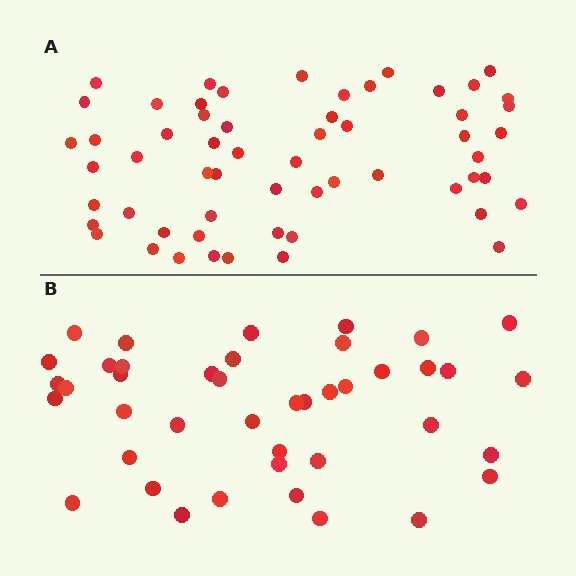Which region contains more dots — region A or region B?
Region A (the top region) has more dots.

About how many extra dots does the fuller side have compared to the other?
Region A has approximately 15 more dots than region B.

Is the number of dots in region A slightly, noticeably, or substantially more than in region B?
Region A has noticeably more, but not dramatically so. The ratio is roughly 1.4 to 1.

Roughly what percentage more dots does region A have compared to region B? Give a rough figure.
About 40% more.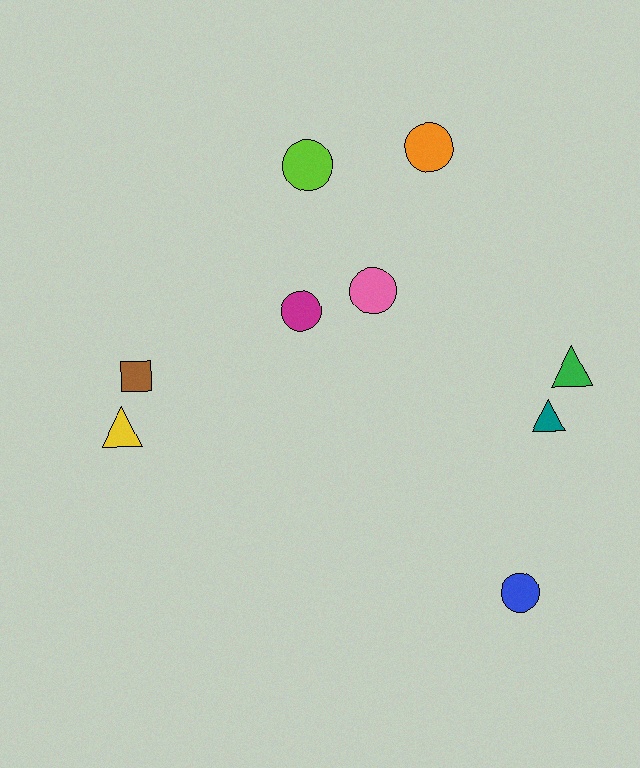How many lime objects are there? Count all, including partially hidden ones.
There is 1 lime object.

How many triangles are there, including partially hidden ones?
There are 3 triangles.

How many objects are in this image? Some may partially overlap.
There are 9 objects.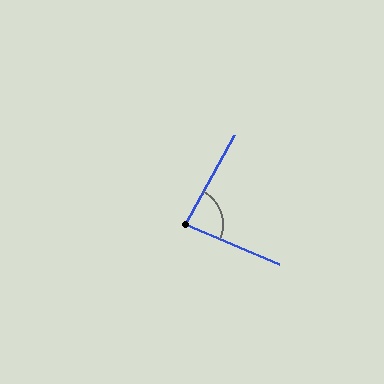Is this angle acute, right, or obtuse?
It is acute.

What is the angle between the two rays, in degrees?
Approximately 84 degrees.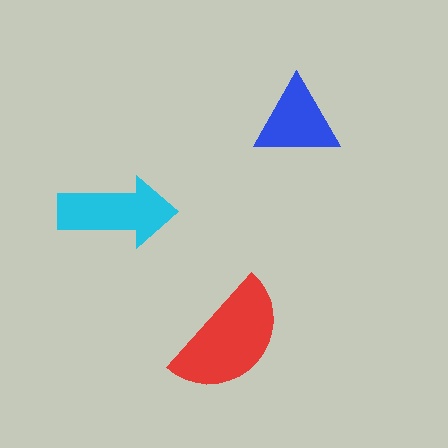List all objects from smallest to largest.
The blue triangle, the cyan arrow, the red semicircle.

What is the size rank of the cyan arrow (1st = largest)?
2nd.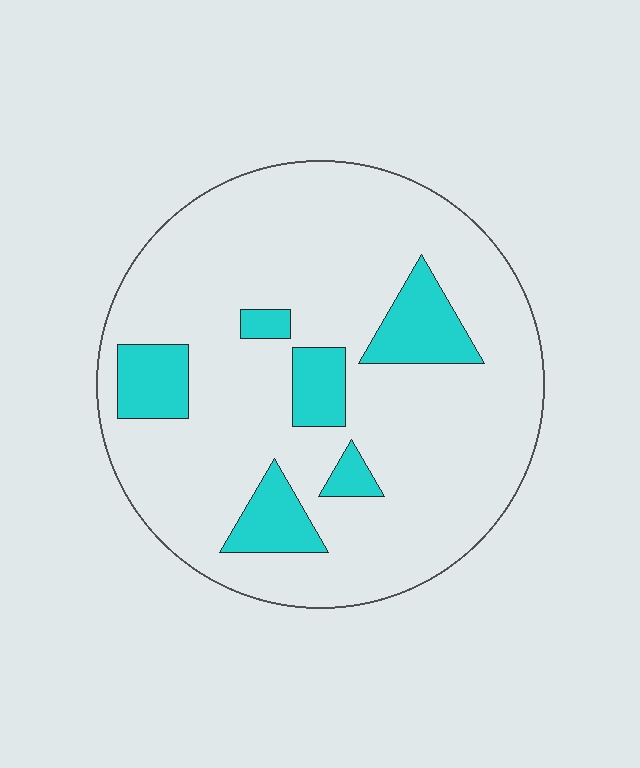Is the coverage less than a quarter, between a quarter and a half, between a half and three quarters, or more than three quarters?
Less than a quarter.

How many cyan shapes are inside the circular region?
6.